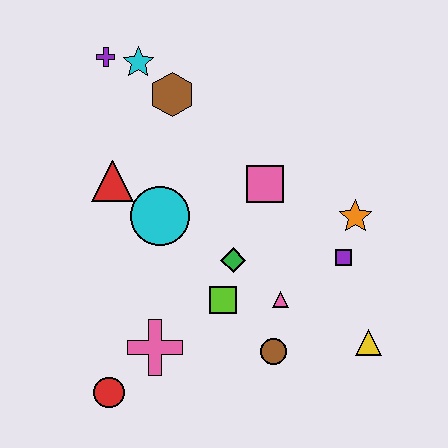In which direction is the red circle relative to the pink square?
The red circle is below the pink square.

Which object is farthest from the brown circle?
The purple cross is farthest from the brown circle.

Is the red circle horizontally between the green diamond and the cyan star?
No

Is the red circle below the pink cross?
Yes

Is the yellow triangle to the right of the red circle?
Yes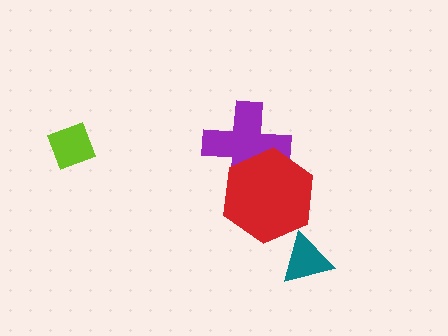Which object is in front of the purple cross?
The red hexagon is in front of the purple cross.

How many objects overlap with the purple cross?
1 object overlaps with the purple cross.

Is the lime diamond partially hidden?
No, no other shape covers it.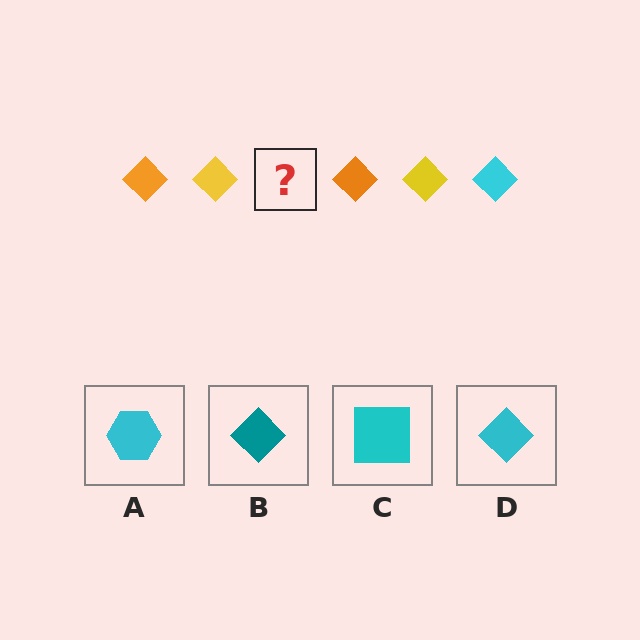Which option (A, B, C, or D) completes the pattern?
D.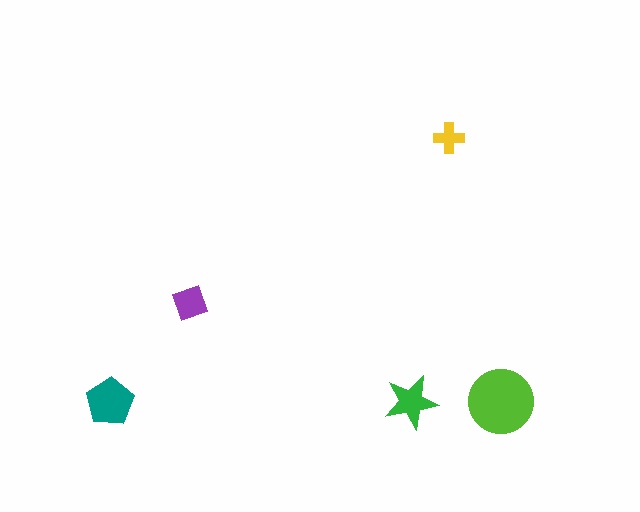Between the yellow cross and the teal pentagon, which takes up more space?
The teal pentagon.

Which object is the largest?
The lime circle.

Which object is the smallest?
The yellow cross.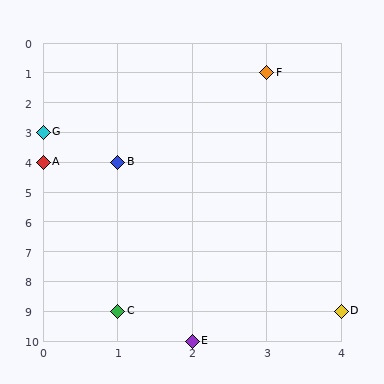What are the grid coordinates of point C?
Point C is at grid coordinates (1, 9).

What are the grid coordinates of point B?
Point B is at grid coordinates (1, 4).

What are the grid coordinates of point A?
Point A is at grid coordinates (0, 4).